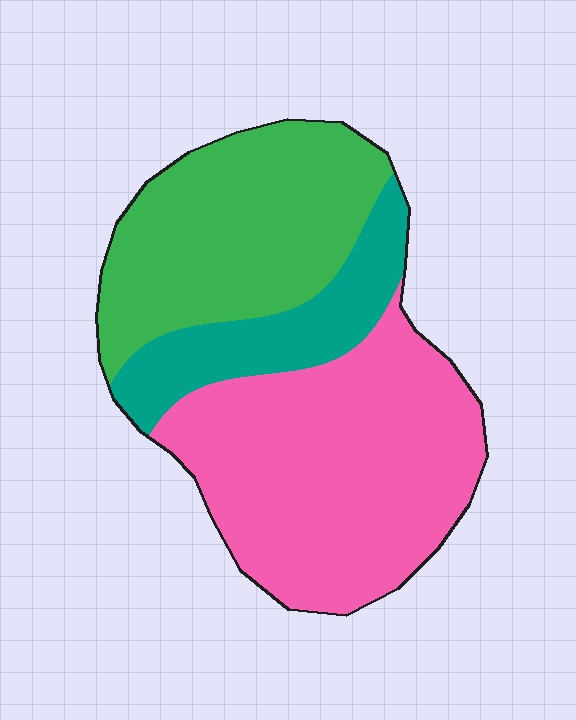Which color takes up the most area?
Pink, at roughly 50%.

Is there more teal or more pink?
Pink.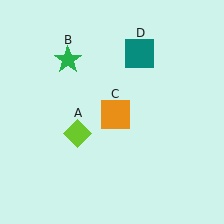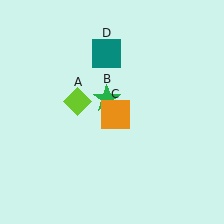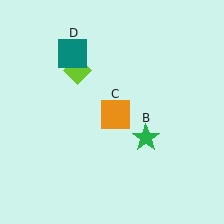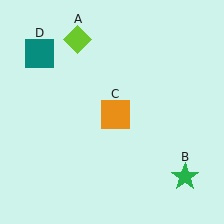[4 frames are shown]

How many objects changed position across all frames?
3 objects changed position: lime diamond (object A), green star (object B), teal square (object D).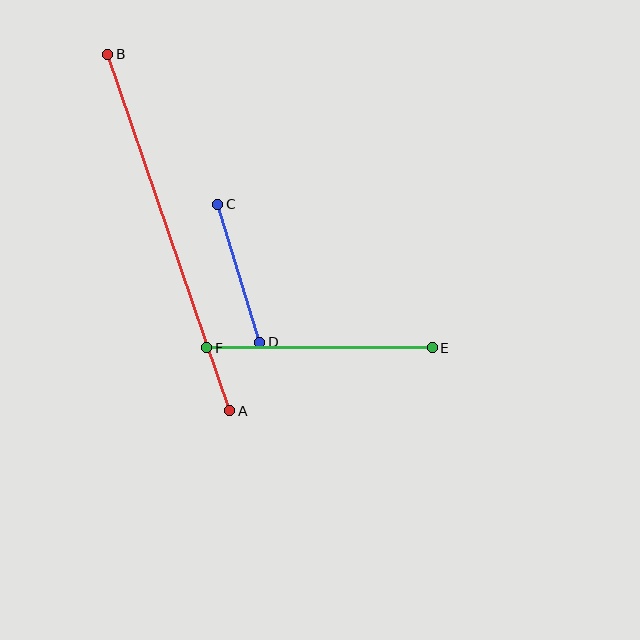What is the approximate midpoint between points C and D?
The midpoint is at approximately (239, 273) pixels.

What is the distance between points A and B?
The distance is approximately 377 pixels.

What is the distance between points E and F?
The distance is approximately 226 pixels.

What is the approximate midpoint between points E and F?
The midpoint is at approximately (319, 348) pixels.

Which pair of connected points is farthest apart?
Points A and B are farthest apart.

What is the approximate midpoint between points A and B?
The midpoint is at approximately (169, 233) pixels.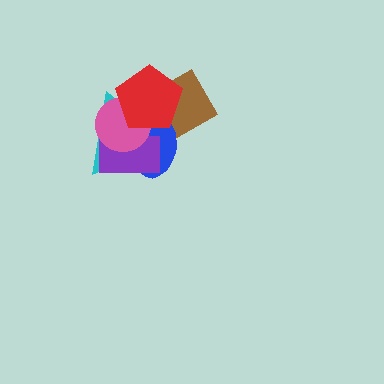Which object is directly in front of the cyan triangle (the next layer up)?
The blue ellipse is directly in front of the cyan triangle.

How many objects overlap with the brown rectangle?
5 objects overlap with the brown rectangle.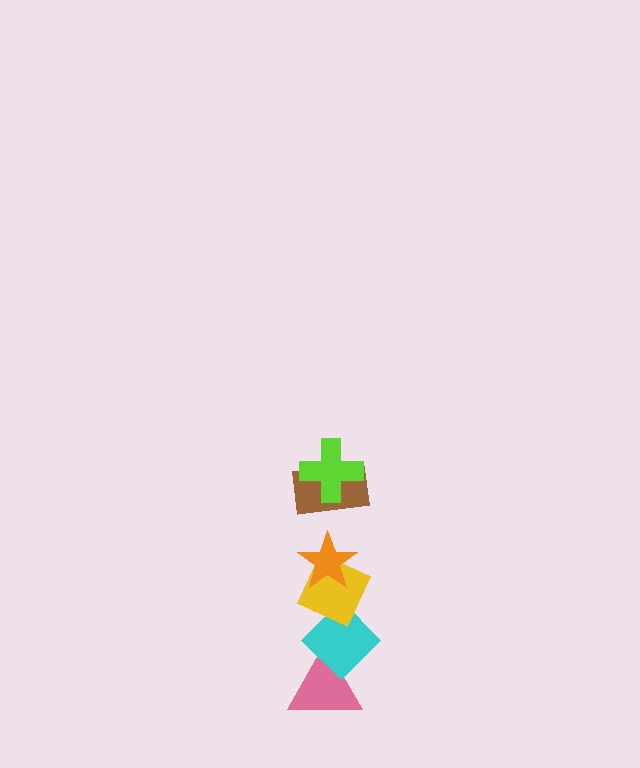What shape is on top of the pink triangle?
The cyan diamond is on top of the pink triangle.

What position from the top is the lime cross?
The lime cross is 1st from the top.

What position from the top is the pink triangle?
The pink triangle is 6th from the top.